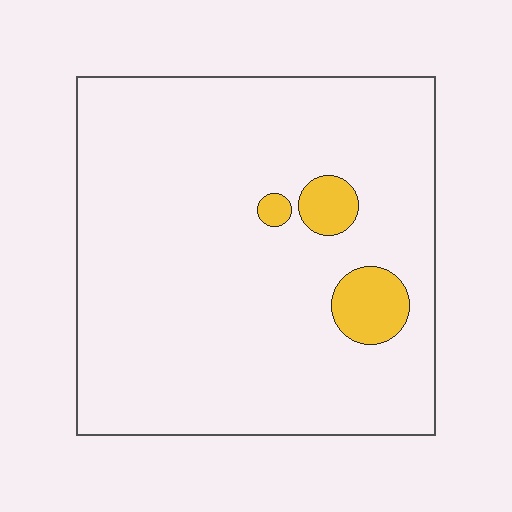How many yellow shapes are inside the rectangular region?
3.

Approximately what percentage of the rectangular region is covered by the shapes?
Approximately 5%.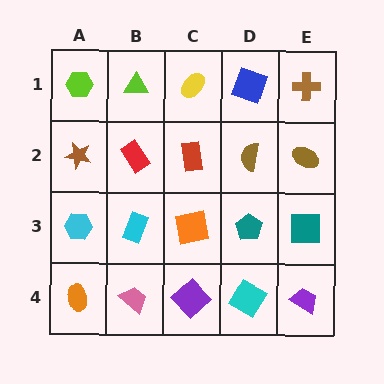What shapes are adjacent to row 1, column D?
A brown semicircle (row 2, column D), a yellow ellipse (row 1, column C), a brown cross (row 1, column E).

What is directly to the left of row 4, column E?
A cyan diamond.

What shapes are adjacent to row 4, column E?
A teal square (row 3, column E), a cyan diamond (row 4, column D).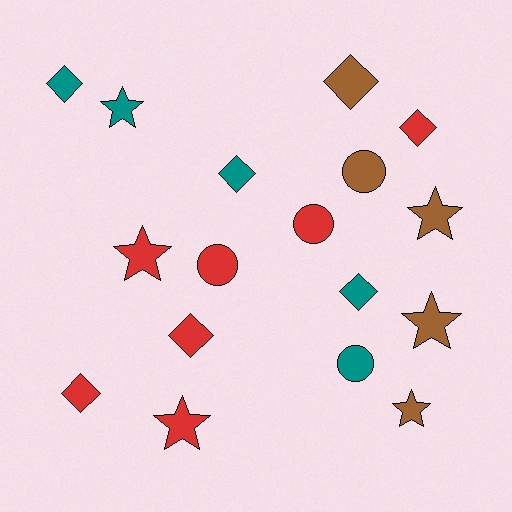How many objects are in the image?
There are 17 objects.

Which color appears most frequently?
Red, with 7 objects.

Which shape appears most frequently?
Diamond, with 7 objects.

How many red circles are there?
There are 2 red circles.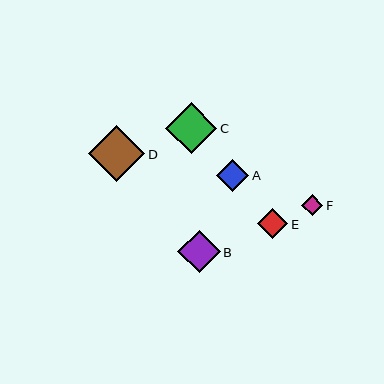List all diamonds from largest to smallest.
From largest to smallest: D, C, B, A, E, F.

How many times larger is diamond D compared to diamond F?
Diamond D is approximately 2.7 times the size of diamond F.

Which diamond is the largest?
Diamond D is the largest with a size of approximately 57 pixels.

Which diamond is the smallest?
Diamond F is the smallest with a size of approximately 21 pixels.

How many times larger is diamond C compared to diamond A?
Diamond C is approximately 1.6 times the size of diamond A.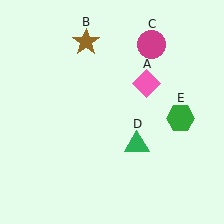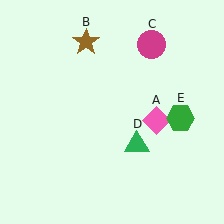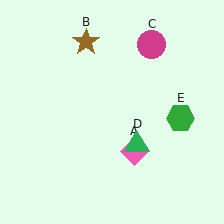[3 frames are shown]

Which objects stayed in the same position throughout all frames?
Brown star (object B) and magenta circle (object C) and green triangle (object D) and green hexagon (object E) remained stationary.